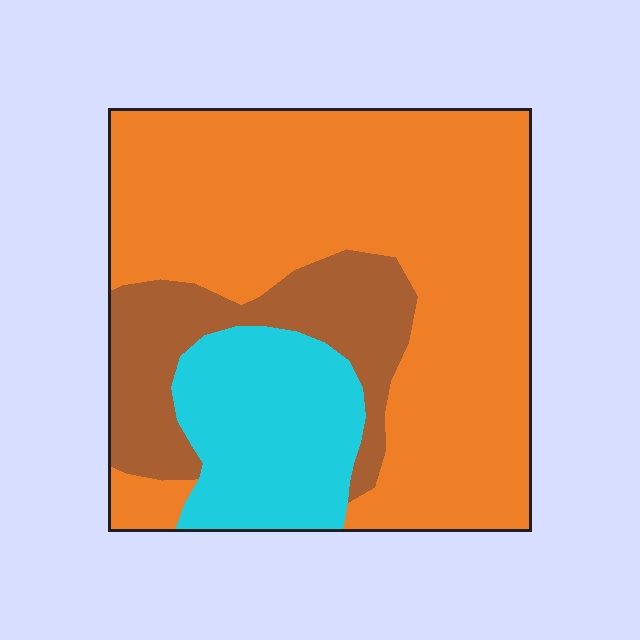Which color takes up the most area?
Orange, at roughly 65%.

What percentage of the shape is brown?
Brown takes up about one fifth (1/5) of the shape.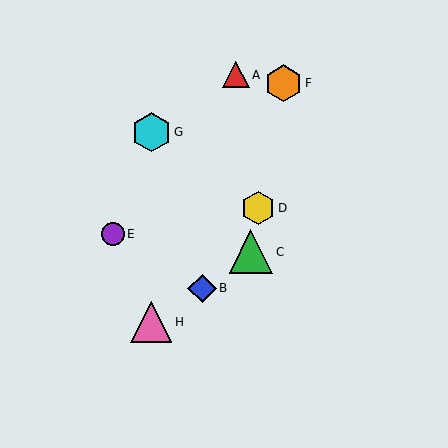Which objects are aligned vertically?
Objects G, H are aligned vertically.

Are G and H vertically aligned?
Yes, both are at x≈151.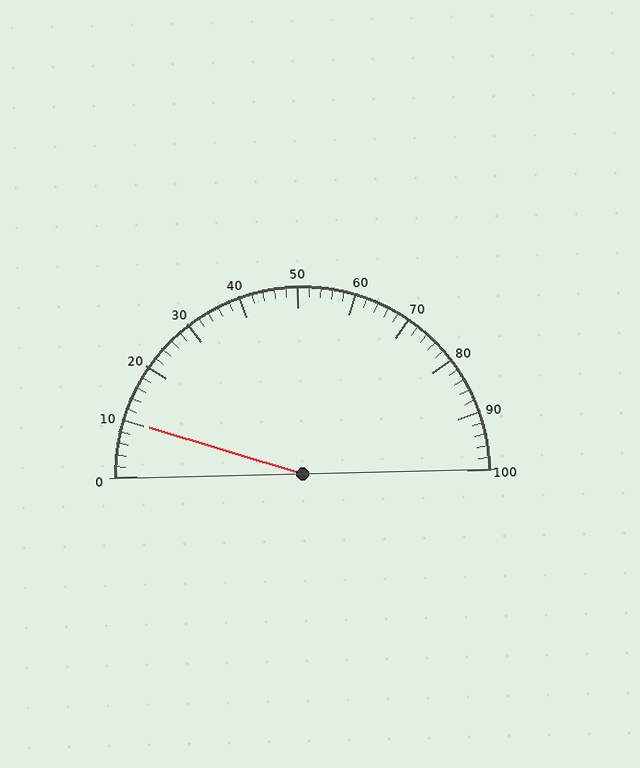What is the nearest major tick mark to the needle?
The nearest major tick mark is 10.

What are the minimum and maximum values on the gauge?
The gauge ranges from 0 to 100.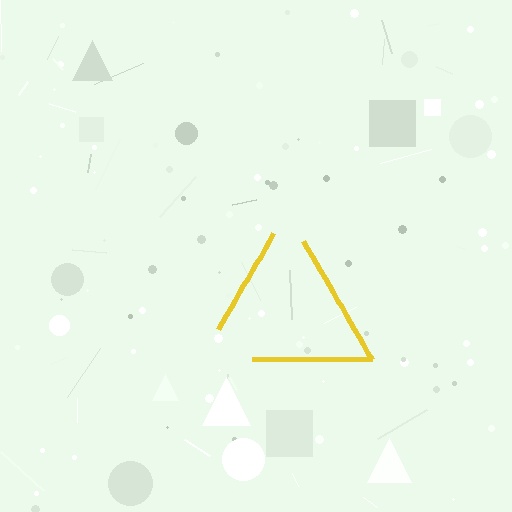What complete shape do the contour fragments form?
The contour fragments form a triangle.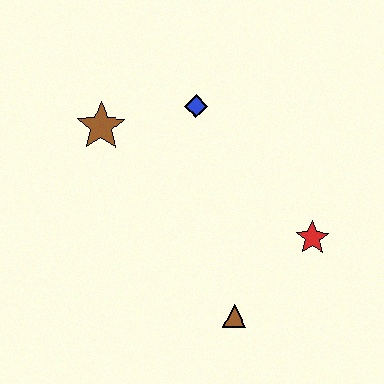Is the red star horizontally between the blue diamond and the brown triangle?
No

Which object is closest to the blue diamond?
The brown star is closest to the blue diamond.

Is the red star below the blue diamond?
Yes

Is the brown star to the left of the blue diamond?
Yes